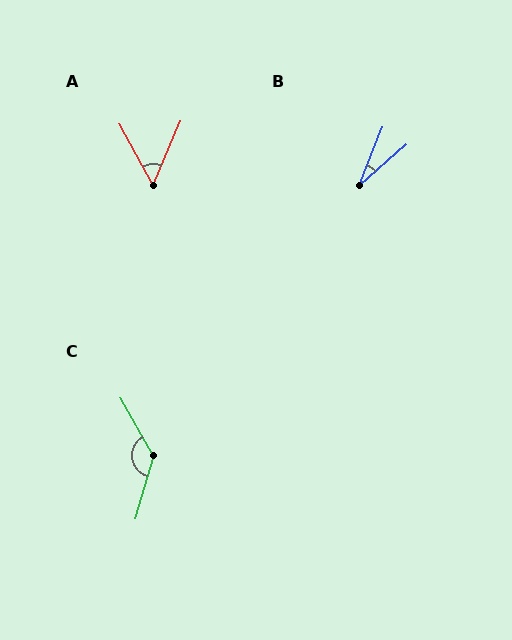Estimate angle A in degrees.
Approximately 51 degrees.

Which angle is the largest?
C, at approximately 134 degrees.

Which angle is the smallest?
B, at approximately 27 degrees.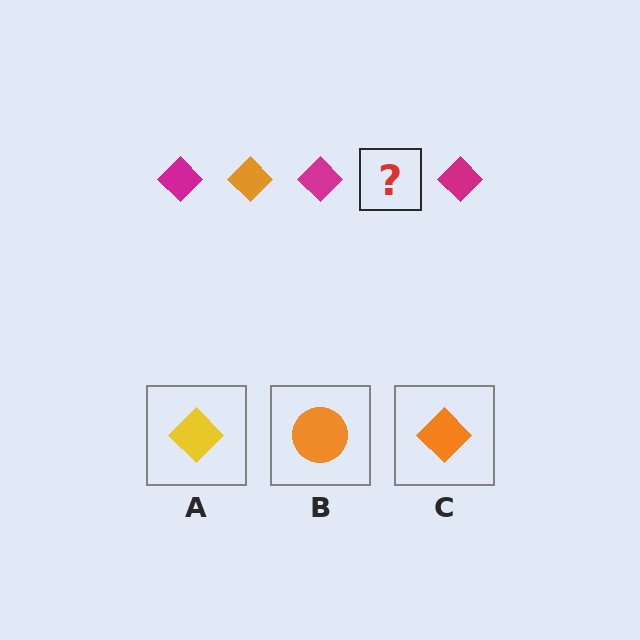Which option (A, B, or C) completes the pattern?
C.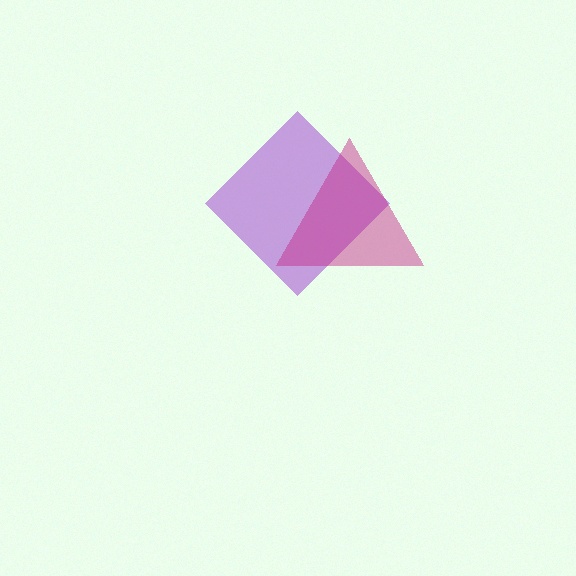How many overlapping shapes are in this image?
There are 2 overlapping shapes in the image.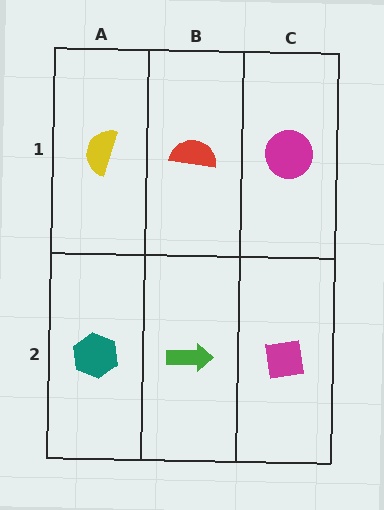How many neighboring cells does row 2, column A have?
2.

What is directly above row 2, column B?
A red semicircle.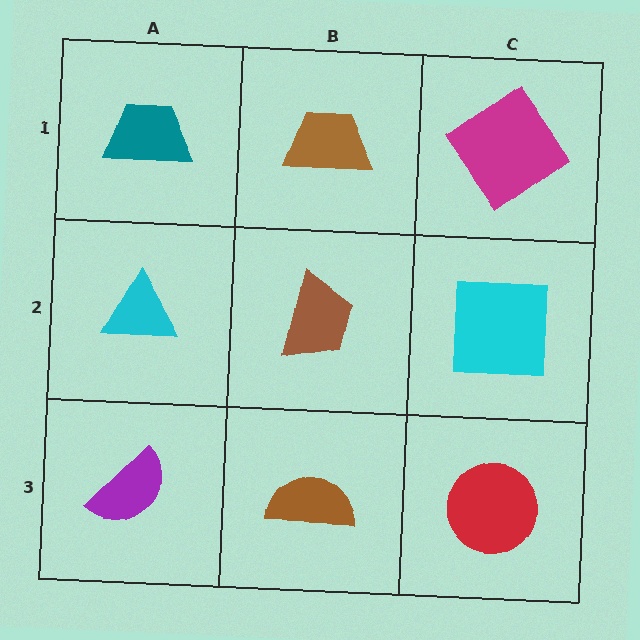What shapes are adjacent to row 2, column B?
A brown trapezoid (row 1, column B), a brown semicircle (row 3, column B), a cyan triangle (row 2, column A), a cyan square (row 2, column C).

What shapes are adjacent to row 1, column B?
A brown trapezoid (row 2, column B), a teal trapezoid (row 1, column A), a magenta diamond (row 1, column C).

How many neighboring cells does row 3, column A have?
2.